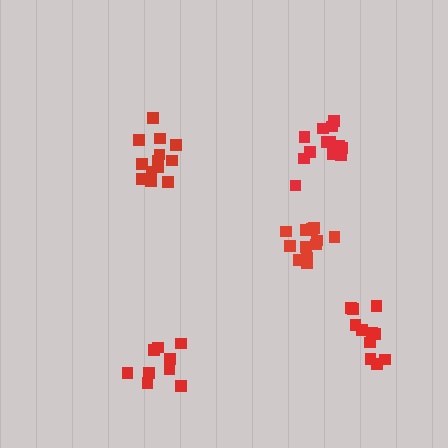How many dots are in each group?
Group 1: 11 dots, Group 2: 9 dots, Group 3: 14 dots, Group 4: 12 dots, Group 5: 13 dots (59 total).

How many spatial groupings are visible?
There are 5 spatial groupings.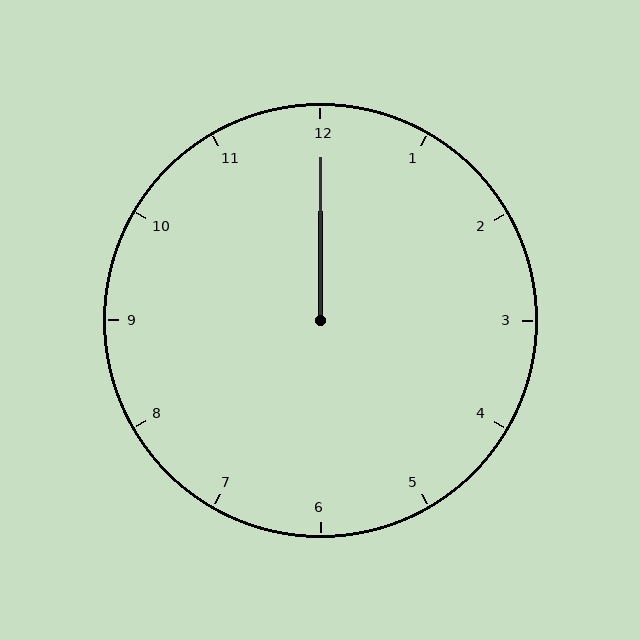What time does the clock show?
12:00.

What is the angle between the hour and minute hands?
Approximately 0 degrees.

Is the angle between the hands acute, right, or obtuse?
It is acute.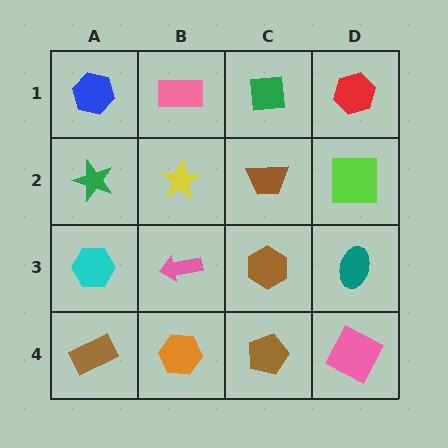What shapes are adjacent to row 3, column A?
A green star (row 2, column A), a brown rectangle (row 4, column A), a pink arrow (row 3, column B).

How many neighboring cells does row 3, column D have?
3.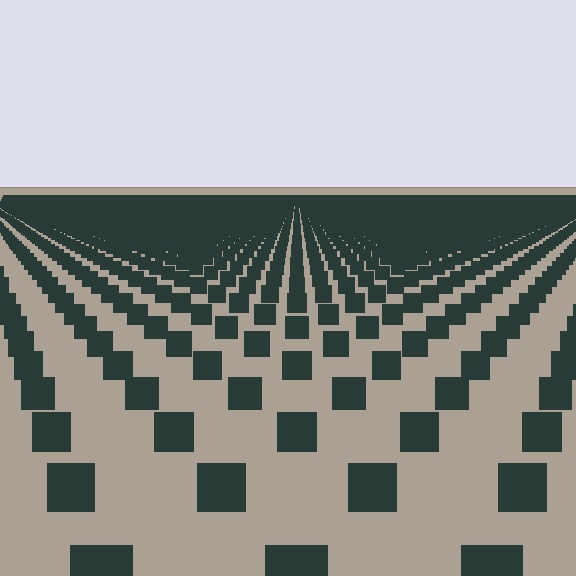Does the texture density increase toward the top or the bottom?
Density increases toward the top.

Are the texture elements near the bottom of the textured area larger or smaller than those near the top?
Larger. Near the bottom, elements are closer to the viewer and appear at a bigger on-screen size.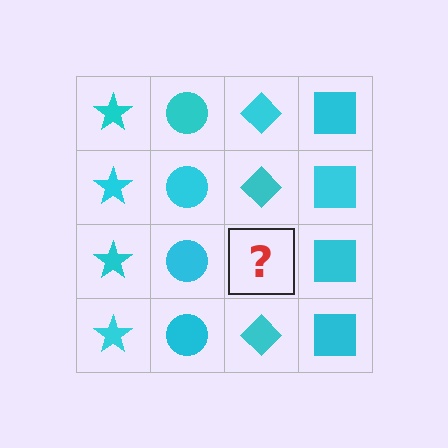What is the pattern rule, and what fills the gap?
The rule is that each column has a consistent shape. The gap should be filled with a cyan diamond.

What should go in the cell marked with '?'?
The missing cell should contain a cyan diamond.